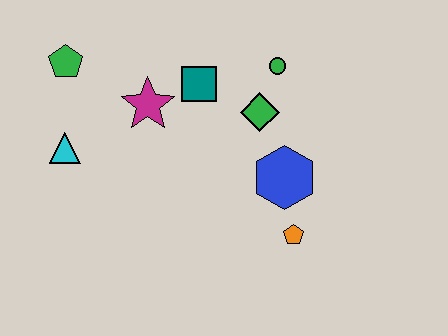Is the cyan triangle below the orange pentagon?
No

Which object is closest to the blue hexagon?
The orange pentagon is closest to the blue hexagon.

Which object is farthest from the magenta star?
The orange pentagon is farthest from the magenta star.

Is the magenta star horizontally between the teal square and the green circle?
No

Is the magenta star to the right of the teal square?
No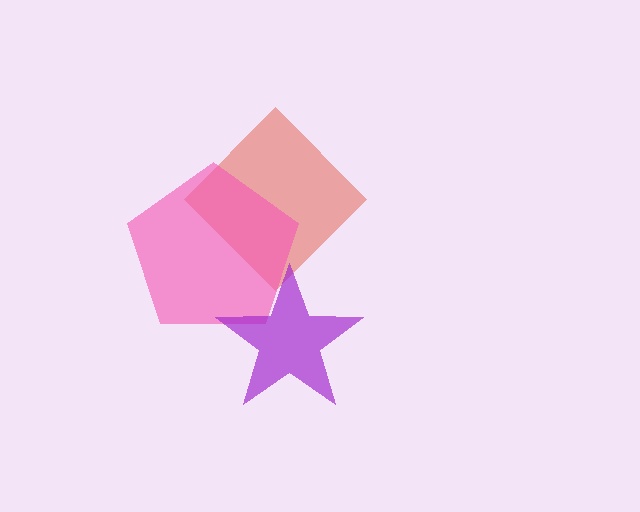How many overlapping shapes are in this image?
There are 3 overlapping shapes in the image.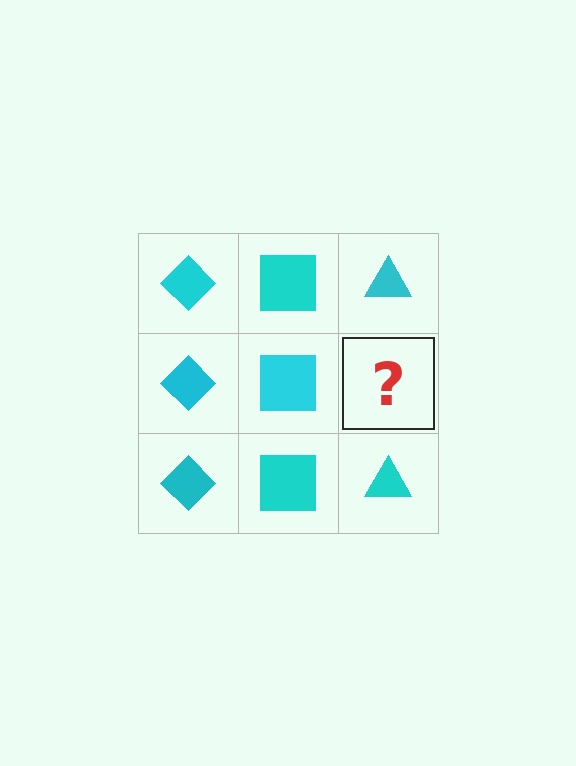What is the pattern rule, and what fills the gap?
The rule is that each column has a consistent shape. The gap should be filled with a cyan triangle.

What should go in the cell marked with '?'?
The missing cell should contain a cyan triangle.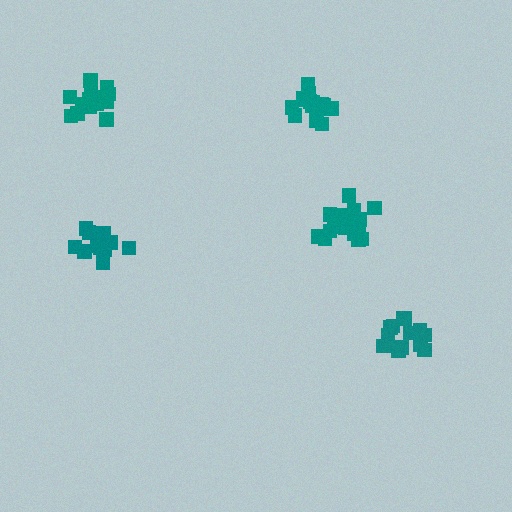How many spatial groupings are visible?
There are 5 spatial groupings.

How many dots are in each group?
Group 1: 14 dots, Group 2: 19 dots, Group 3: 15 dots, Group 4: 15 dots, Group 5: 16 dots (79 total).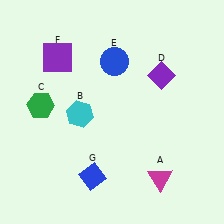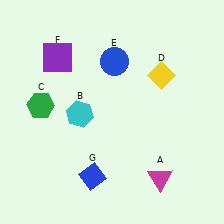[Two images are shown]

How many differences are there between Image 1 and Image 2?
There is 1 difference between the two images.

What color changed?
The diamond (D) changed from purple in Image 1 to yellow in Image 2.